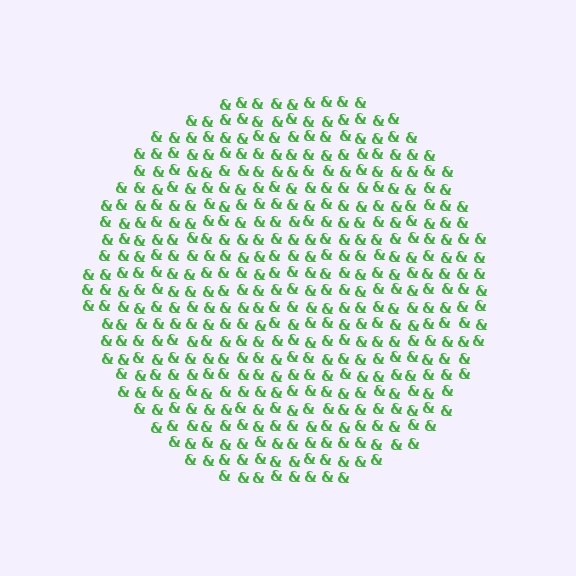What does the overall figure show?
The overall figure shows a circle.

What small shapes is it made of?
It is made of small ampersands.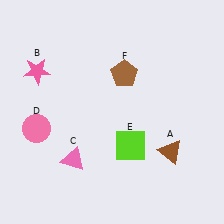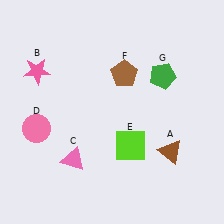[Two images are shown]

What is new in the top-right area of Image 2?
A green pentagon (G) was added in the top-right area of Image 2.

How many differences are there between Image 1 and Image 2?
There is 1 difference between the two images.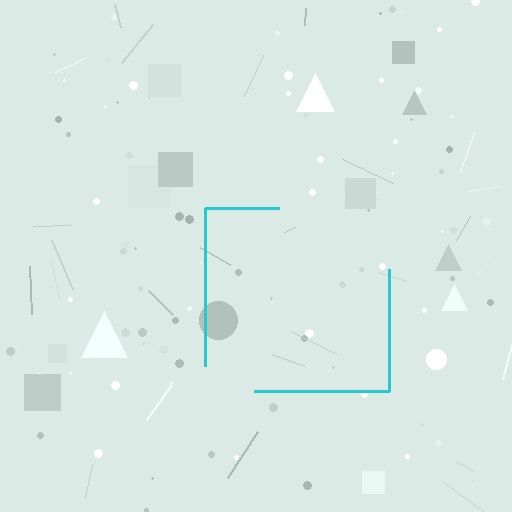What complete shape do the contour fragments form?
The contour fragments form a square.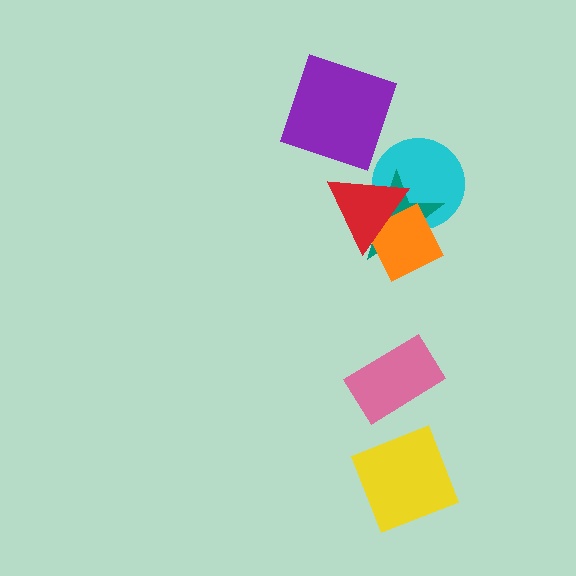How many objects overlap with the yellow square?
0 objects overlap with the yellow square.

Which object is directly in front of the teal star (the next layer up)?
The orange square is directly in front of the teal star.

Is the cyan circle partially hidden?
Yes, it is partially covered by another shape.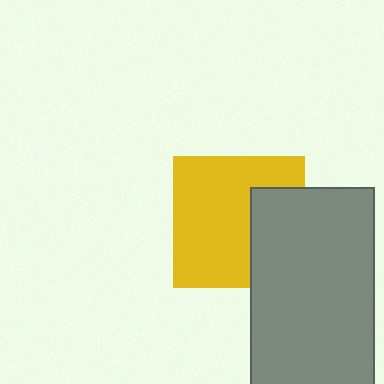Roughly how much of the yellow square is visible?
Most of it is visible (roughly 68%).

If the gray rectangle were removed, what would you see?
You would see the complete yellow square.